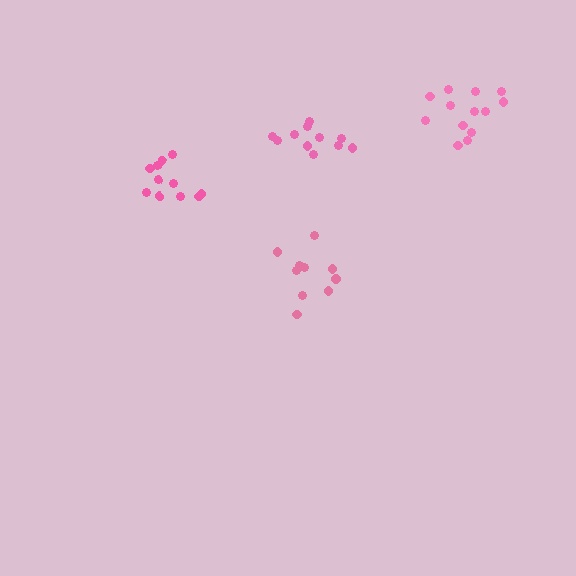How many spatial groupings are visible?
There are 4 spatial groupings.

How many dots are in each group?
Group 1: 11 dots, Group 2: 13 dots, Group 3: 10 dots, Group 4: 11 dots (45 total).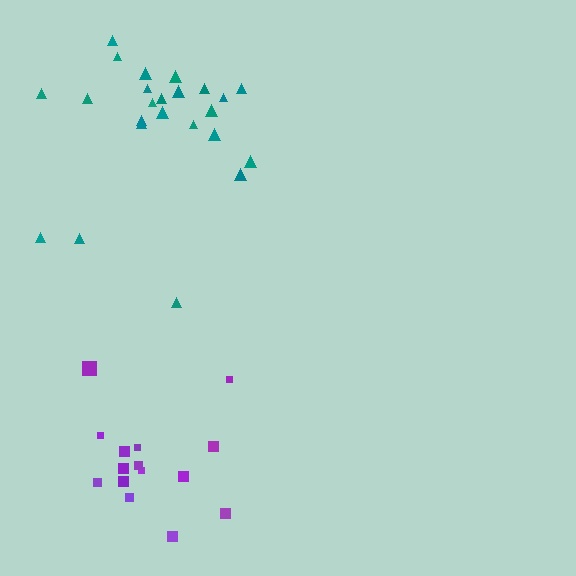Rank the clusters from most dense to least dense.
purple, teal.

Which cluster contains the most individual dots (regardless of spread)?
Teal (24).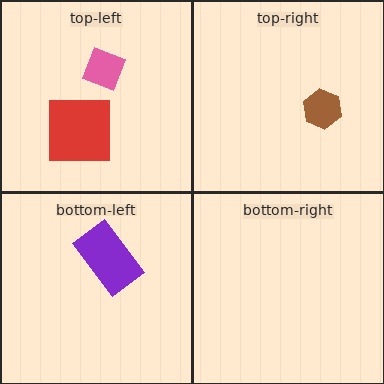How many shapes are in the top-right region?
1.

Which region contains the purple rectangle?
The bottom-left region.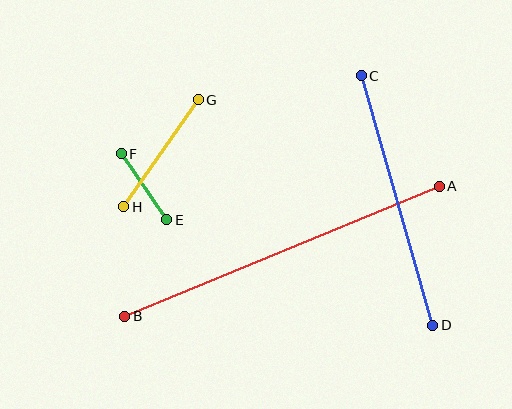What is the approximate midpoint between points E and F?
The midpoint is at approximately (144, 187) pixels.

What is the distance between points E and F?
The distance is approximately 80 pixels.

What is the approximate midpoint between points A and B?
The midpoint is at approximately (282, 251) pixels.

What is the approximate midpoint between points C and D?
The midpoint is at approximately (397, 200) pixels.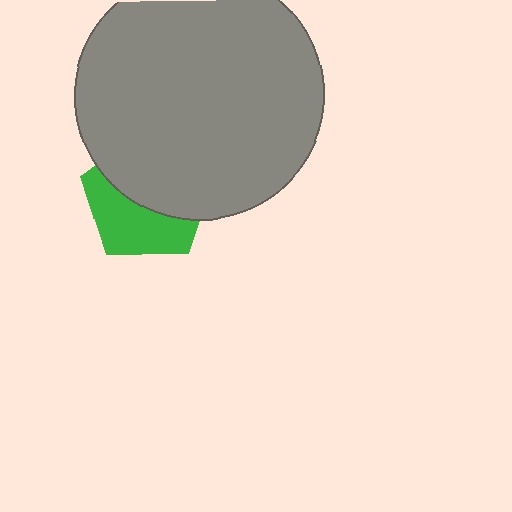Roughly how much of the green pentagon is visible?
About half of it is visible (roughly 45%).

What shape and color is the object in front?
The object in front is a gray circle.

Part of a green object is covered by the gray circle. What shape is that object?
It is a pentagon.